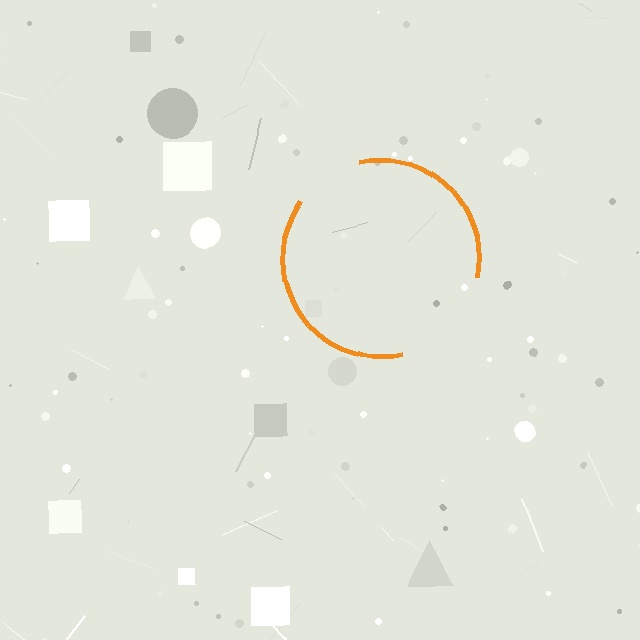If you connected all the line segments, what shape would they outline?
They would outline a circle.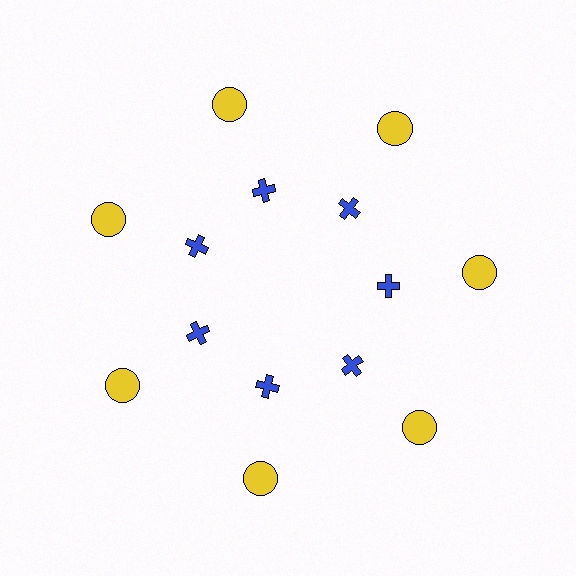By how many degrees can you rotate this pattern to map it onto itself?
The pattern maps onto itself every 51 degrees of rotation.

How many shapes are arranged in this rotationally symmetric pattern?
There are 14 shapes, arranged in 7 groups of 2.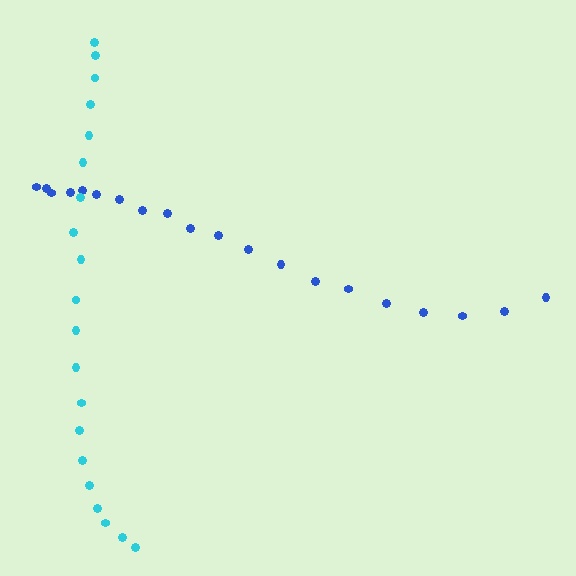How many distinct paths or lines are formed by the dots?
There are 2 distinct paths.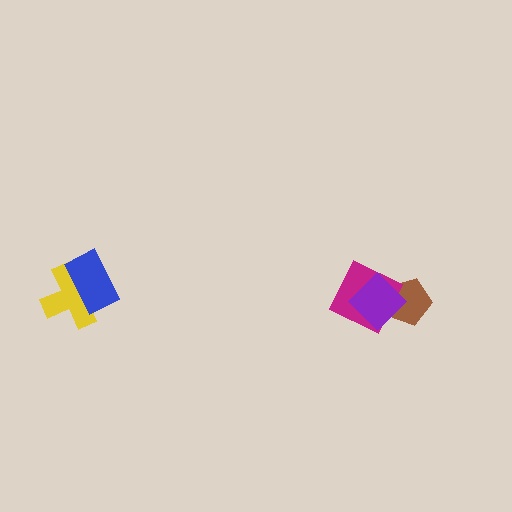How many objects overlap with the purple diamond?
2 objects overlap with the purple diamond.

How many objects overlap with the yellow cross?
1 object overlaps with the yellow cross.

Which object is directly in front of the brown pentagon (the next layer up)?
The magenta diamond is directly in front of the brown pentagon.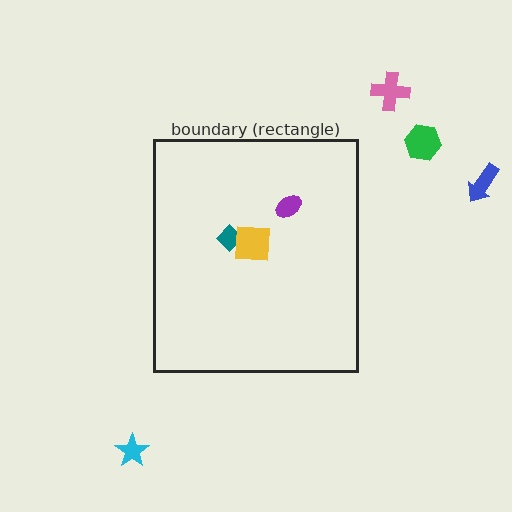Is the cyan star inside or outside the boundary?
Outside.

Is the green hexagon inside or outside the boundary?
Outside.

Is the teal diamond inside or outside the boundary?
Inside.